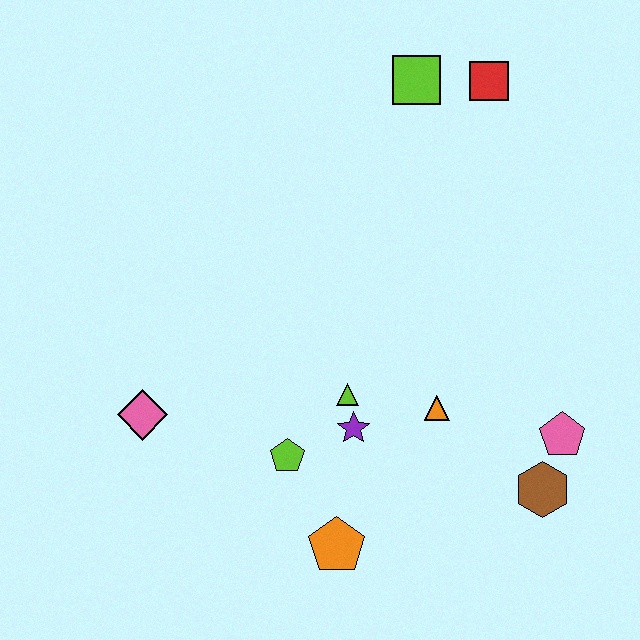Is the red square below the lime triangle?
No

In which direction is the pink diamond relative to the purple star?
The pink diamond is to the left of the purple star.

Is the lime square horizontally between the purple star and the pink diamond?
No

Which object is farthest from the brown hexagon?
The lime square is farthest from the brown hexagon.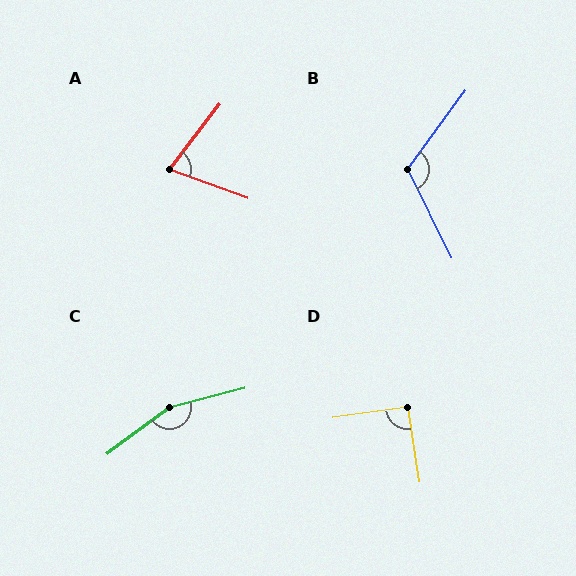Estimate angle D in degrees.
Approximately 90 degrees.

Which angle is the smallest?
A, at approximately 72 degrees.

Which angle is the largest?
C, at approximately 158 degrees.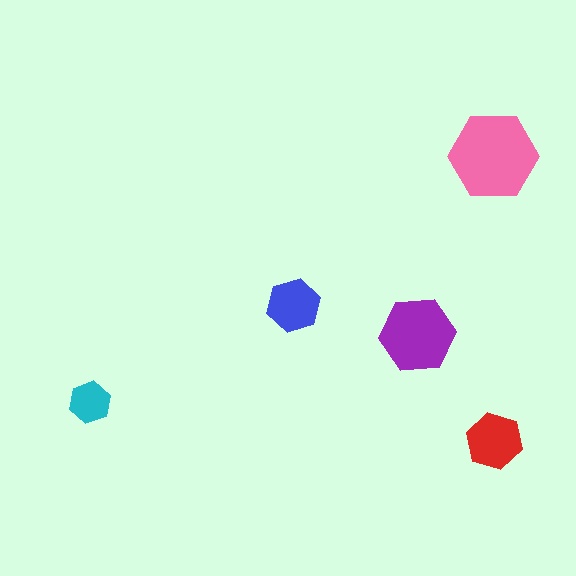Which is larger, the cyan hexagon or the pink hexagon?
The pink one.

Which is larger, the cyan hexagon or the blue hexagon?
The blue one.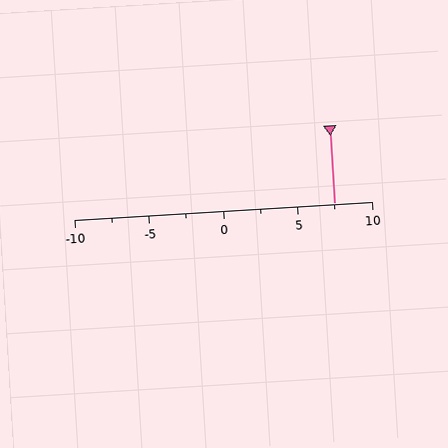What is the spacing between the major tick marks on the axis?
The major ticks are spaced 5 apart.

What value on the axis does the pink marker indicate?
The marker indicates approximately 7.5.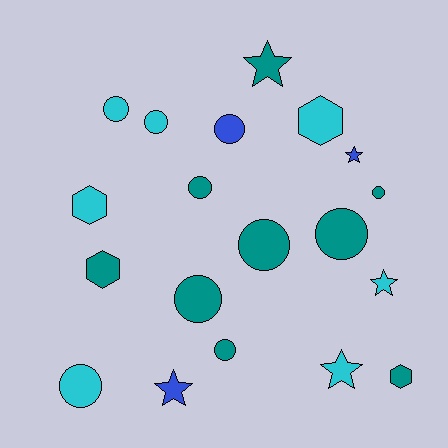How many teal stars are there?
There is 1 teal star.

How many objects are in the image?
There are 19 objects.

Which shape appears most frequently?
Circle, with 10 objects.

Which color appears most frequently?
Teal, with 9 objects.